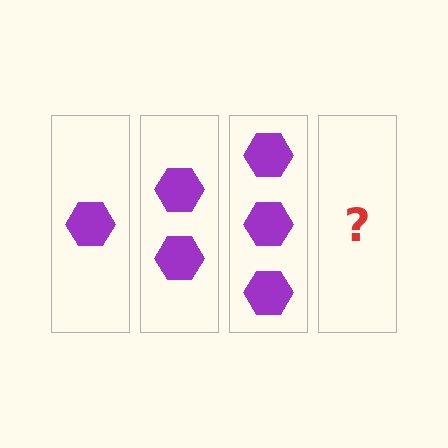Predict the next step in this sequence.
The next step is 4 hexagons.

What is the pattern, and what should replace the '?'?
The pattern is that each step adds one more hexagon. The '?' should be 4 hexagons.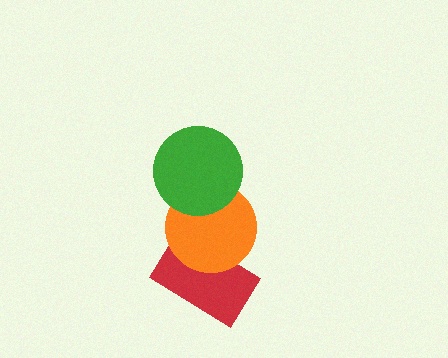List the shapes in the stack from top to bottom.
From top to bottom: the green circle, the orange circle, the red rectangle.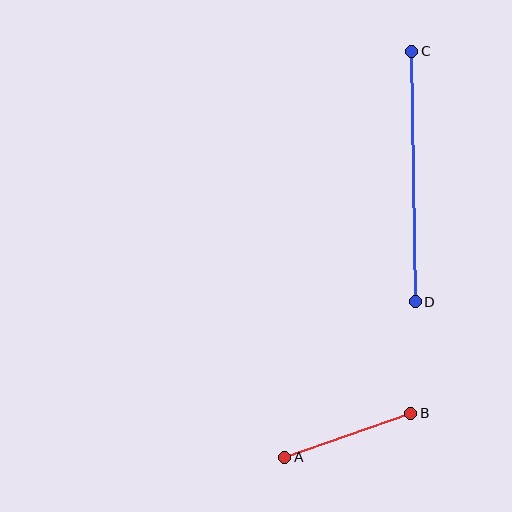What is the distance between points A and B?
The distance is approximately 133 pixels.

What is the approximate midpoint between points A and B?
The midpoint is at approximately (348, 435) pixels.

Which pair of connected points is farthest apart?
Points C and D are farthest apart.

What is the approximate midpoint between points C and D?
The midpoint is at approximately (413, 176) pixels.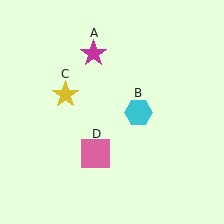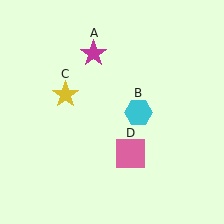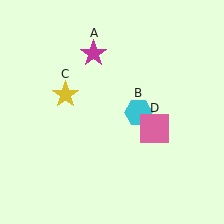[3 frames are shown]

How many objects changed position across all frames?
1 object changed position: pink square (object D).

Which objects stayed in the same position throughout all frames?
Magenta star (object A) and cyan hexagon (object B) and yellow star (object C) remained stationary.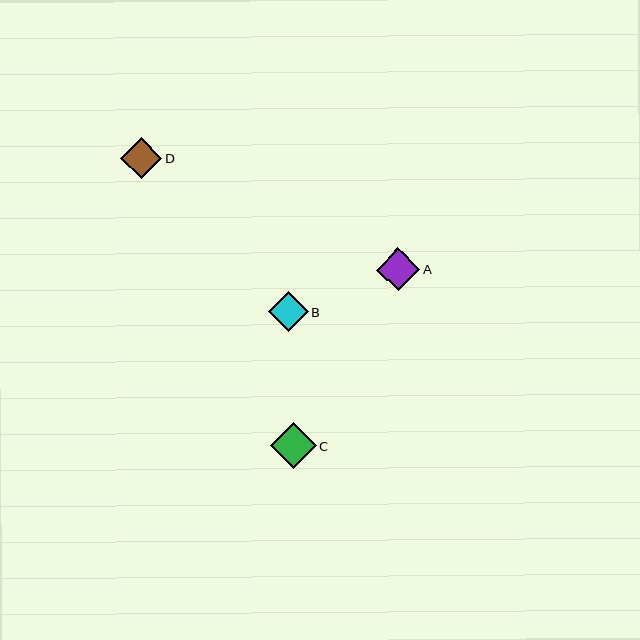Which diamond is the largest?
Diamond C is the largest with a size of approximately 46 pixels.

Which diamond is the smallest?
Diamond B is the smallest with a size of approximately 40 pixels.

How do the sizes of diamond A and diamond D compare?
Diamond A and diamond D are approximately the same size.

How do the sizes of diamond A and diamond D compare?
Diamond A and diamond D are approximately the same size.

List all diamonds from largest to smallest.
From largest to smallest: C, A, D, B.